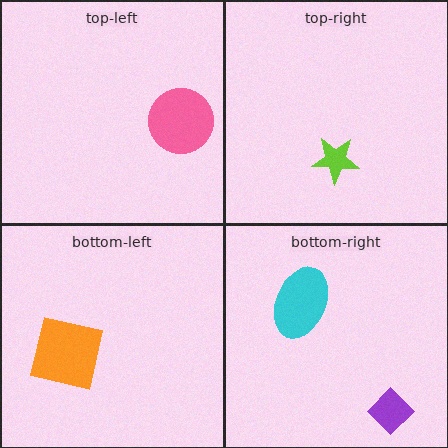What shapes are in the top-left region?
The pink circle.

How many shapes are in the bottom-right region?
2.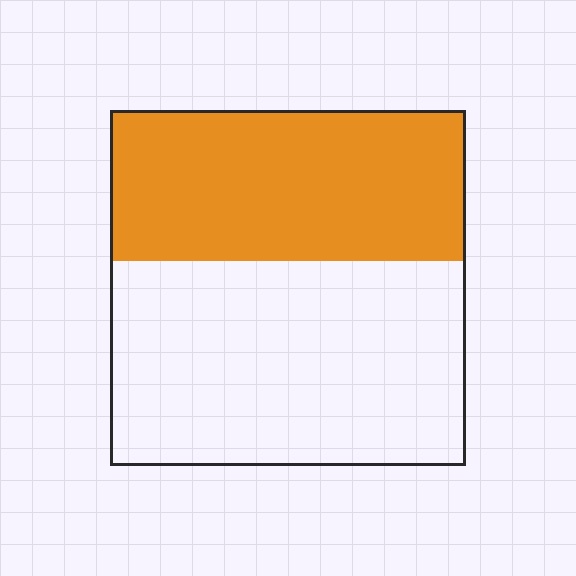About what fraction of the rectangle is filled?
About two fifths (2/5).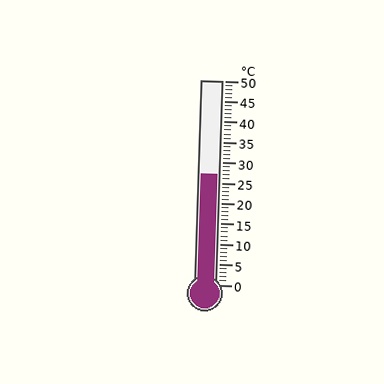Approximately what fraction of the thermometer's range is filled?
The thermometer is filled to approximately 55% of its range.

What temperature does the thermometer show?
The thermometer shows approximately 27°C.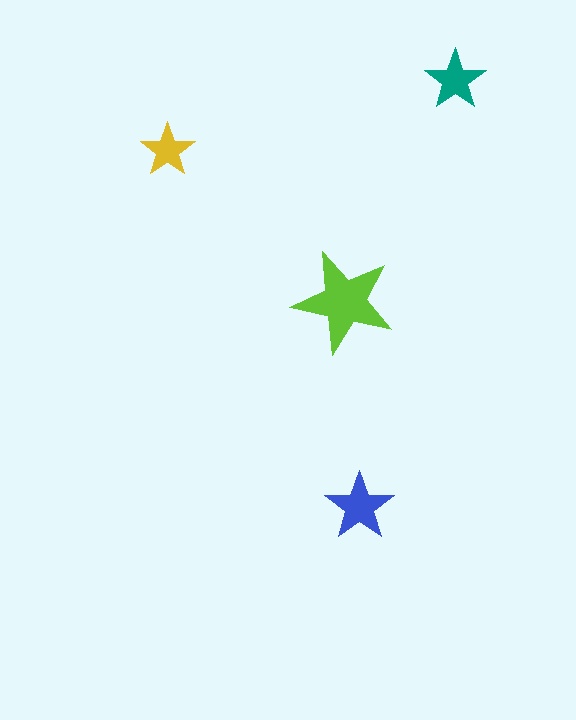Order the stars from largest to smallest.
the lime one, the blue one, the teal one, the yellow one.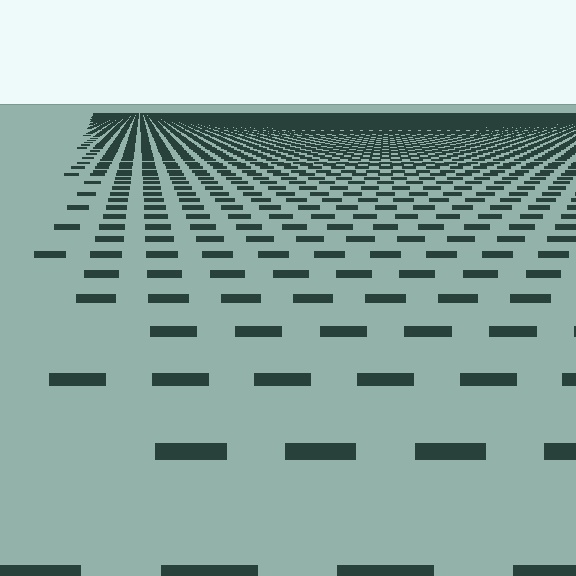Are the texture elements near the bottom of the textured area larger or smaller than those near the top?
Larger. Near the bottom, elements are closer to the viewer and appear at a bigger on-screen size.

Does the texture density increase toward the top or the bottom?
Density increases toward the top.